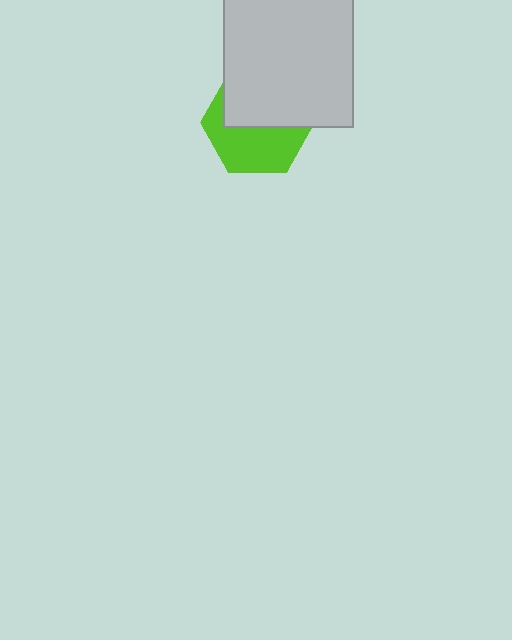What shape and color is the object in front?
The object in front is a light gray square.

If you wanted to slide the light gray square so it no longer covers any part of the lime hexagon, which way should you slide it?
Slide it up — that is the most direct way to separate the two shapes.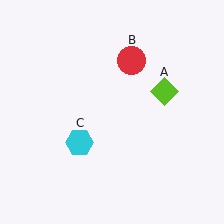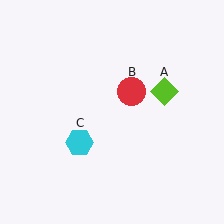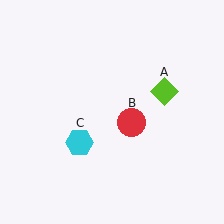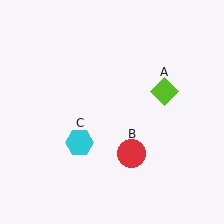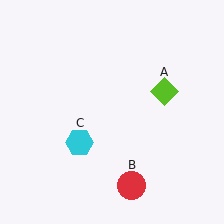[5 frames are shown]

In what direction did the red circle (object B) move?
The red circle (object B) moved down.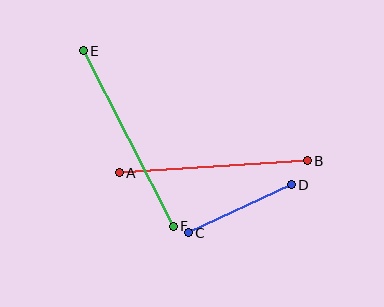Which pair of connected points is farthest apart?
Points E and F are farthest apart.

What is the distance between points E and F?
The distance is approximately 198 pixels.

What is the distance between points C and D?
The distance is approximately 114 pixels.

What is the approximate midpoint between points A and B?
The midpoint is at approximately (213, 167) pixels.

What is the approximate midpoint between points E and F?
The midpoint is at approximately (128, 138) pixels.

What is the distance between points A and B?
The distance is approximately 189 pixels.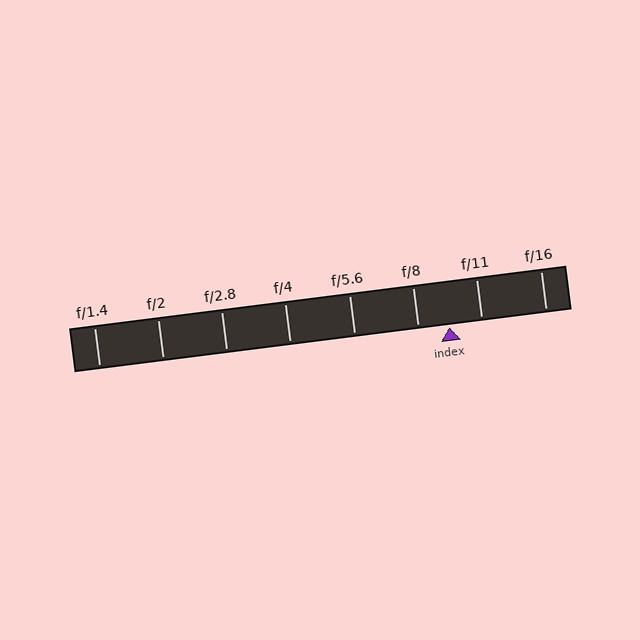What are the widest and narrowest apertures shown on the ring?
The widest aperture shown is f/1.4 and the narrowest is f/16.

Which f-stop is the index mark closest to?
The index mark is closest to f/8.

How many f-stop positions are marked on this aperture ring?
There are 8 f-stop positions marked.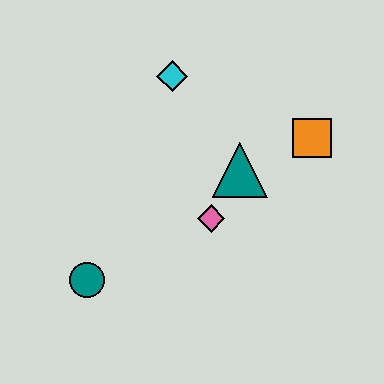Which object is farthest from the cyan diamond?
The teal circle is farthest from the cyan diamond.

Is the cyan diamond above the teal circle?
Yes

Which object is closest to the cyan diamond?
The teal triangle is closest to the cyan diamond.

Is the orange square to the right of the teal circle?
Yes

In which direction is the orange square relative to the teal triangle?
The orange square is to the right of the teal triangle.